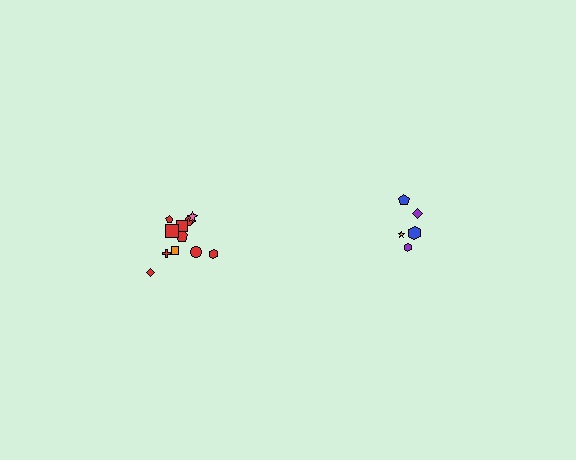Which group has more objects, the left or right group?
The left group.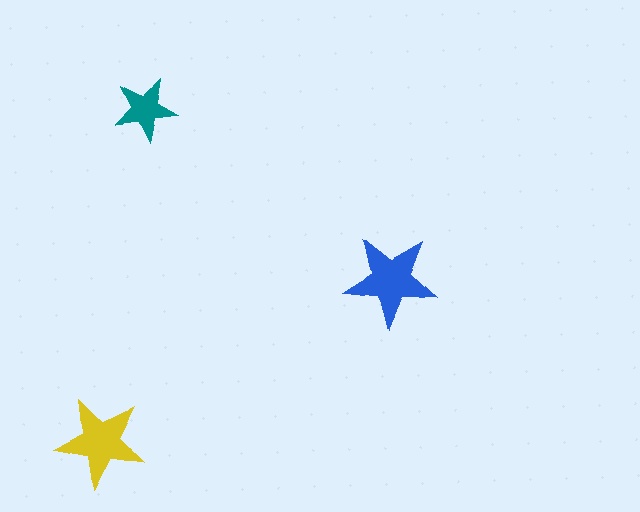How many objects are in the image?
There are 3 objects in the image.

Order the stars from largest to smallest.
the blue one, the yellow one, the teal one.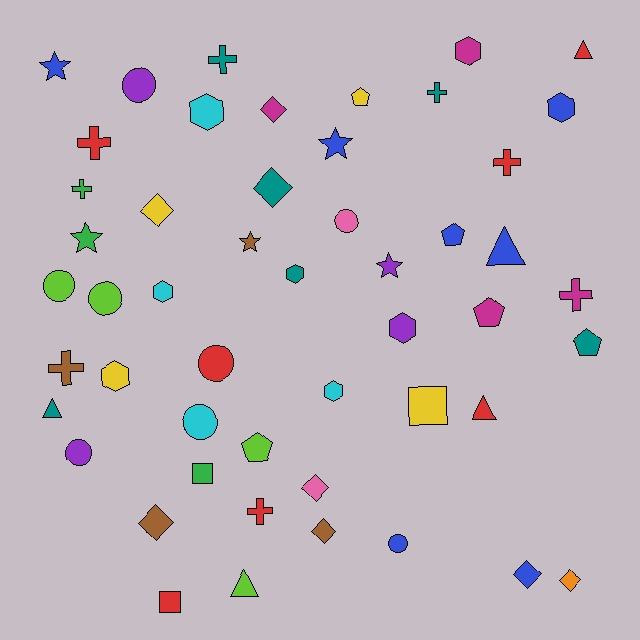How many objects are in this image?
There are 50 objects.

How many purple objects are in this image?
There are 4 purple objects.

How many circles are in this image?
There are 8 circles.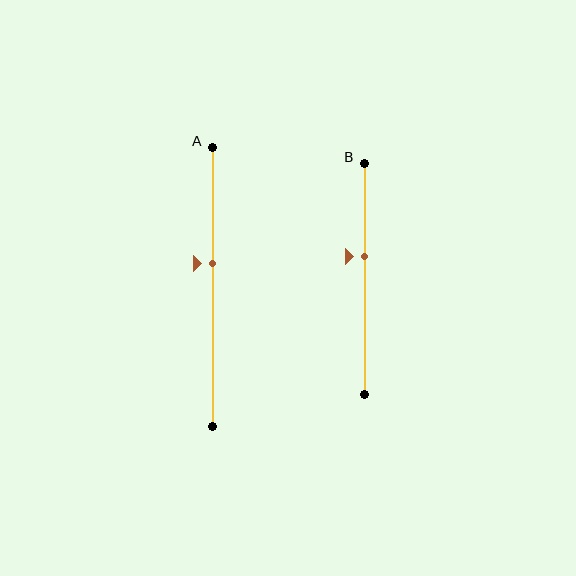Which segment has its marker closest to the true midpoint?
Segment A has its marker closest to the true midpoint.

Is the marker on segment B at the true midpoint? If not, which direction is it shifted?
No, the marker on segment B is shifted upward by about 10% of the segment length.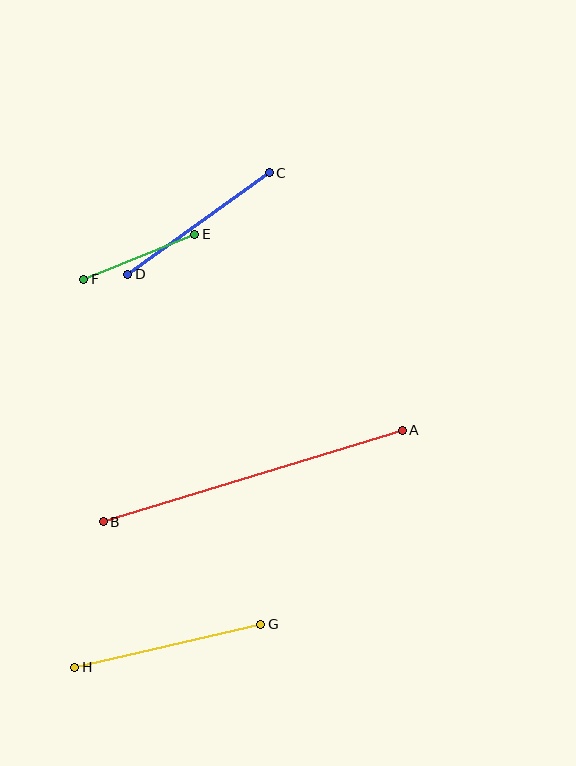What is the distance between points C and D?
The distance is approximately 174 pixels.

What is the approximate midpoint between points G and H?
The midpoint is at approximately (168, 646) pixels.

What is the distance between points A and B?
The distance is approximately 313 pixels.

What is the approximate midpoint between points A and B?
The midpoint is at approximately (253, 476) pixels.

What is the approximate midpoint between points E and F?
The midpoint is at approximately (139, 257) pixels.